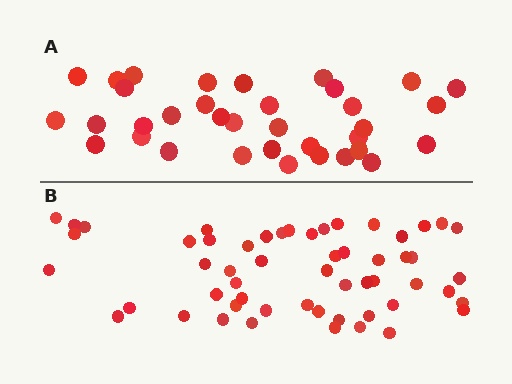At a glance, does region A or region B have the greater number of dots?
Region B (the bottom region) has more dots.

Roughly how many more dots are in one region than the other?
Region B has approximately 20 more dots than region A.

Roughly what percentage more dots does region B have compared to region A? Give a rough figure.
About 55% more.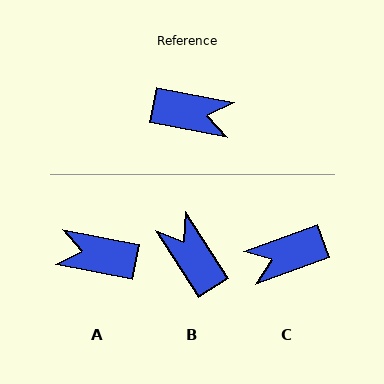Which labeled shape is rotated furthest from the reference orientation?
A, about 180 degrees away.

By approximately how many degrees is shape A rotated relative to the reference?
Approximately 180 degrees clockwise.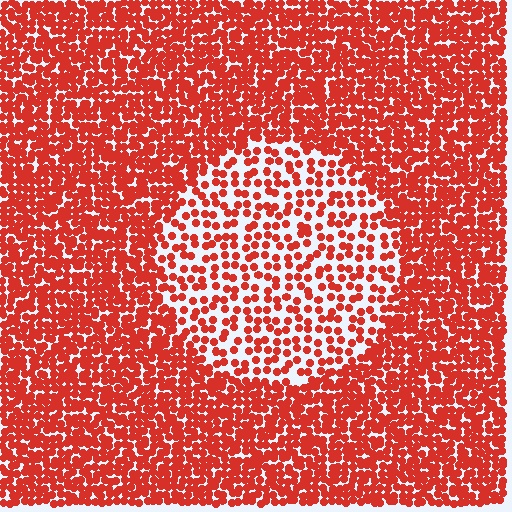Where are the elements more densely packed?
The elements are more densely packed outside the circle boundary.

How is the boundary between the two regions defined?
The boundary is defined by a change in element density (approximately 2.2x ratio). All elements are the same color, size, and shape.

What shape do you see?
I see a circle.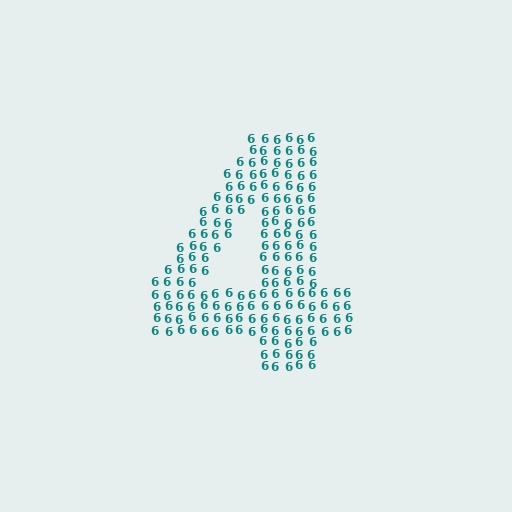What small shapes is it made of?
It is made of small digit 6's.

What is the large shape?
The large shape is the digit 4.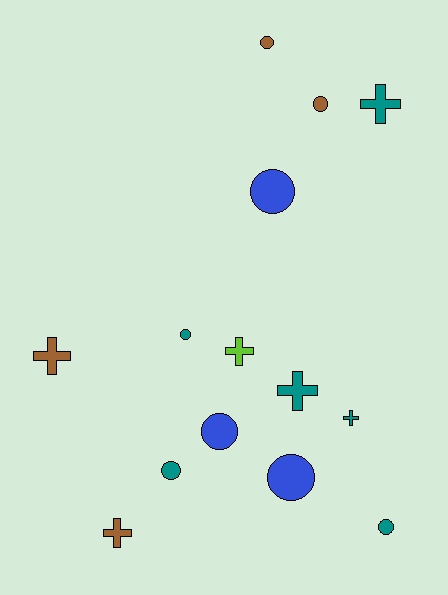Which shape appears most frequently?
Circle, with 8 objects.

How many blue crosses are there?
There are no blue crosses.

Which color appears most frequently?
Teal, with 6 objects.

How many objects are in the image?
There are 14 objects.